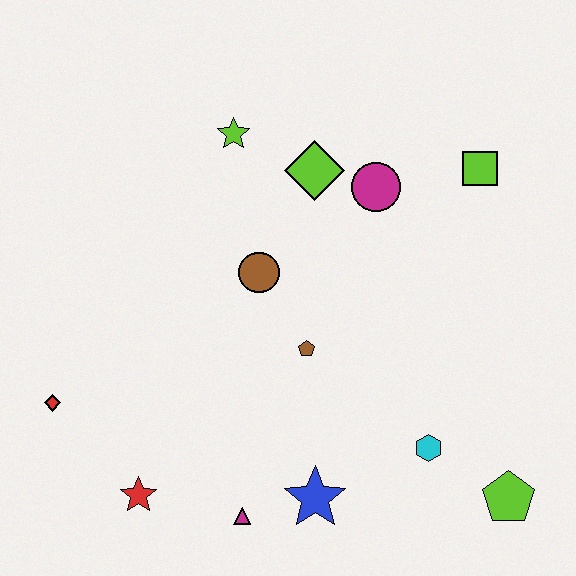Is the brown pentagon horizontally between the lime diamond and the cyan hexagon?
No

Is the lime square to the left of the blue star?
No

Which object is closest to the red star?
The magenta triangle is closest to the red star.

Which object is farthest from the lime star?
The lime pentagon is farthest from the lime star.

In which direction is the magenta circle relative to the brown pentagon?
The magenta circle is above the brown pentagon.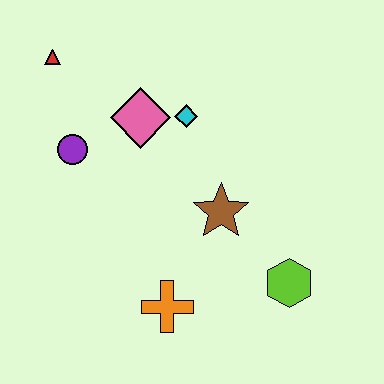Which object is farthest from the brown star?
The red triangle is farthest from the brown star.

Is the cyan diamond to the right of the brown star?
No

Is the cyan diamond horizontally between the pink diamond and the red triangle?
No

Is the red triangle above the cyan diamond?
Yes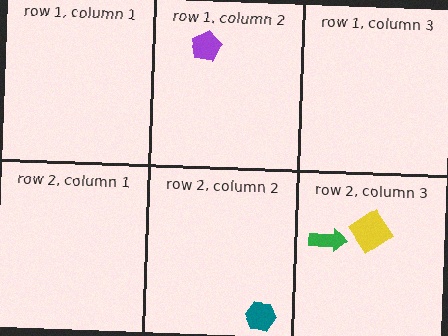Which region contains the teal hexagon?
The row 2, column 2 region.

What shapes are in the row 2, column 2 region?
The teal hexagon.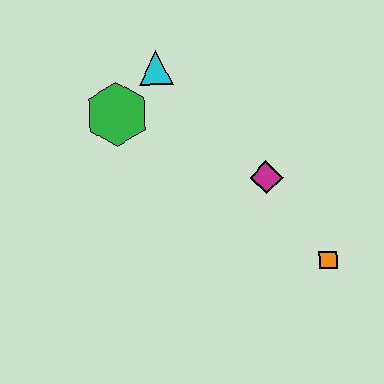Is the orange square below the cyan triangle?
Yes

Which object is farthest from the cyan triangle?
The orange square is farthest from the cyan triangle.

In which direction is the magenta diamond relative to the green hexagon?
The magenta diamond is to the right of the green hexagon.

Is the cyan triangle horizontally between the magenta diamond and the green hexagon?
Yes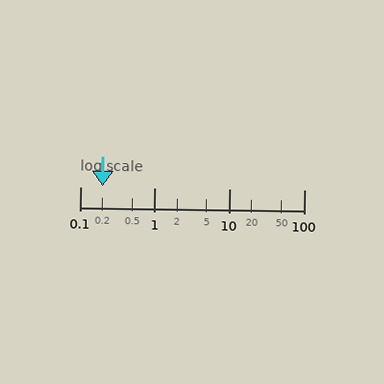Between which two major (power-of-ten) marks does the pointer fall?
The pointer is between 0.1 and 1.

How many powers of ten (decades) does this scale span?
The scale spans 3 decades, from 0.1 to 100.